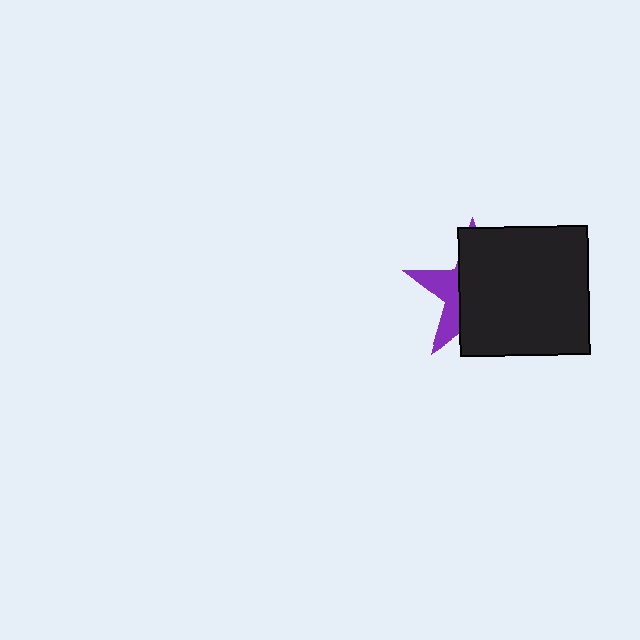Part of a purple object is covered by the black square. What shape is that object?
It is a star.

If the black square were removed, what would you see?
You would see the complete purple star.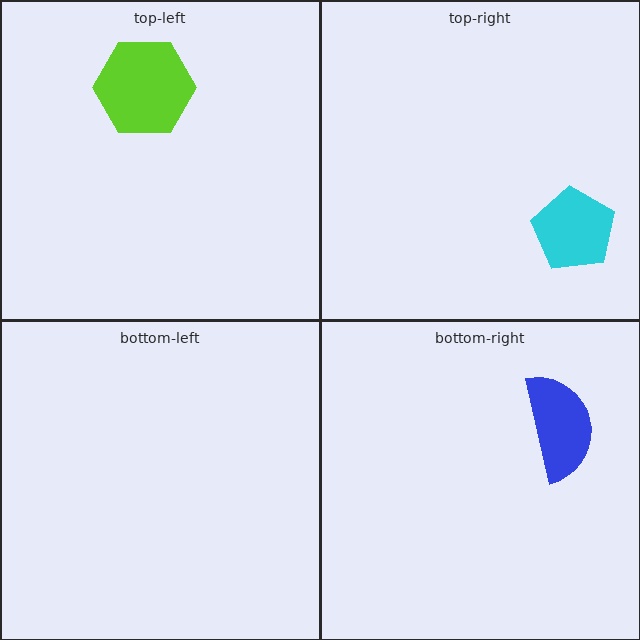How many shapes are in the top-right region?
1.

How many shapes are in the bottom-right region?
1.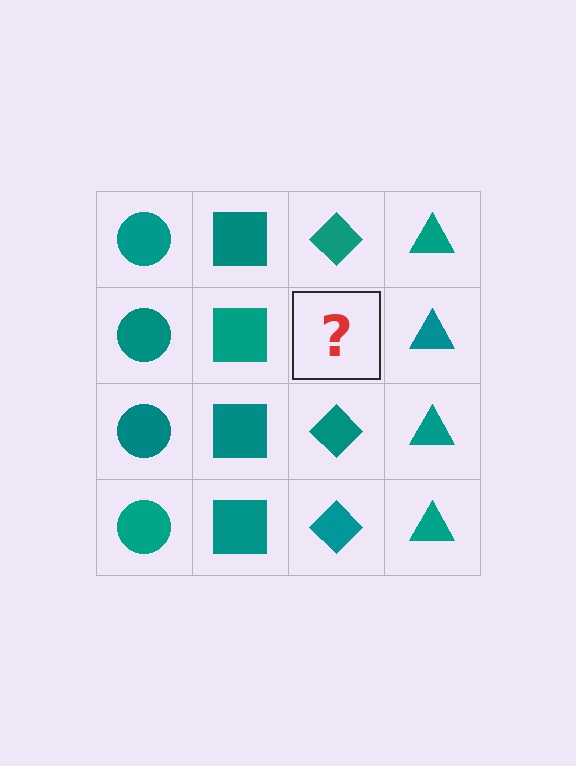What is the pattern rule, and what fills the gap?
The rule is that each column has a consistent shape. The gap should be filled with a teal diamond.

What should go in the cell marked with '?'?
The missing cell should contain a teal diamond.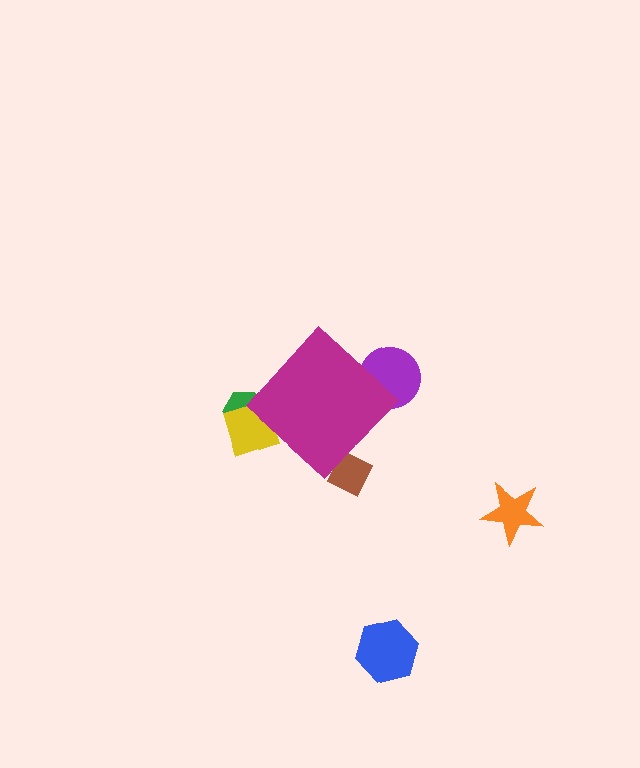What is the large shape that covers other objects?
A magenta diamond.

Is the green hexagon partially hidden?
Yes, the green hexagon is partially hidden behind the magenta diamond.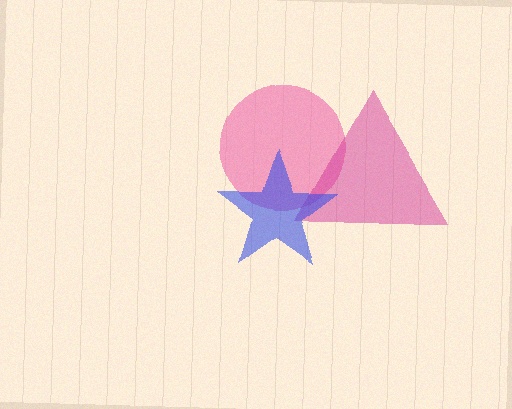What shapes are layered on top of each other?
The layered shapes are: a pink circle, a magenta triangle, a blue star.